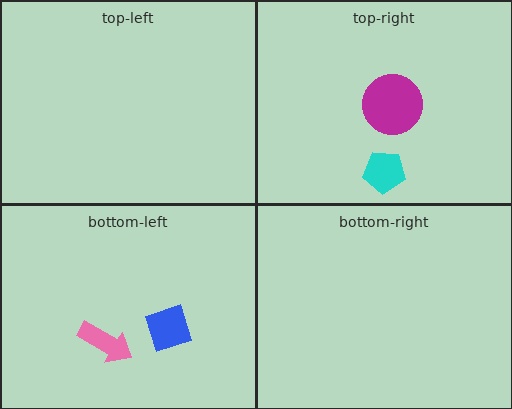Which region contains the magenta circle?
The top-right region.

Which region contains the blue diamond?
The bottom-left region.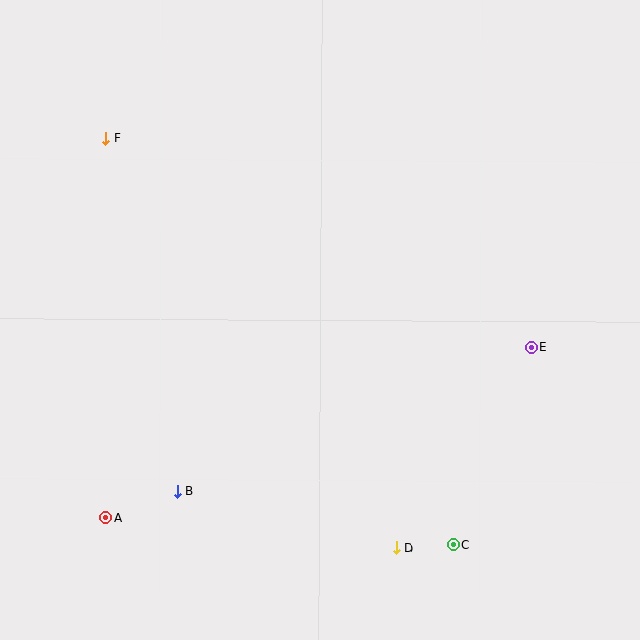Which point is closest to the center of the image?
Point E at (531, 347) is closest to the center.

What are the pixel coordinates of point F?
Point F is at (106, 138).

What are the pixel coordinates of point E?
Point E is at (531, 347).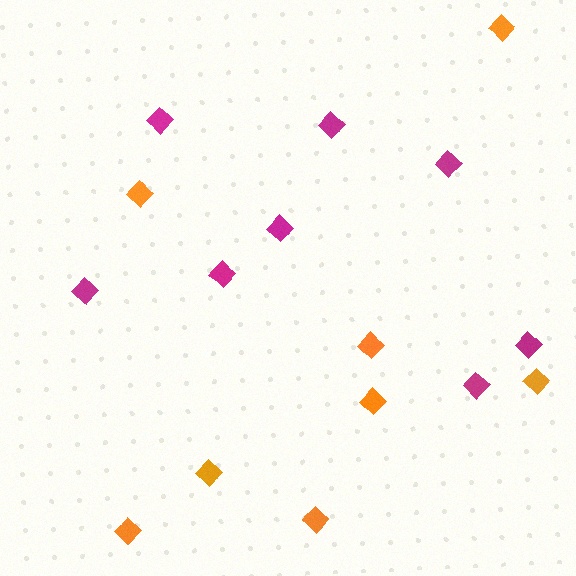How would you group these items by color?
There are 2 groups: one group of magenta diamonds (8) and one group of orange diamonds (8).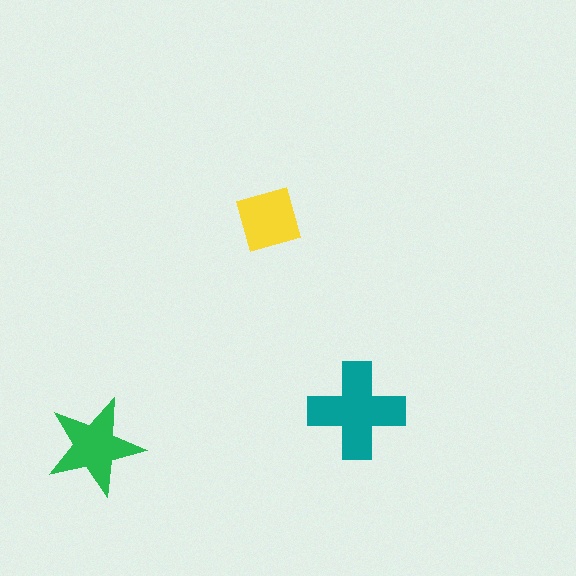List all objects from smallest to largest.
The yellow square, the green star, the teal cross.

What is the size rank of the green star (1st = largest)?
2nd.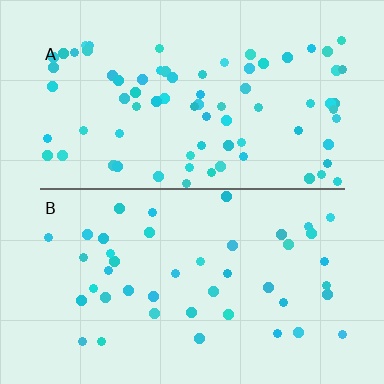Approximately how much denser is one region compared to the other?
Approximately 1.8× — region A over region B.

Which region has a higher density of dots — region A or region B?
A (the top).